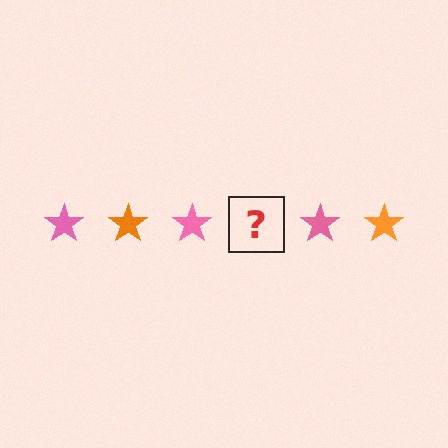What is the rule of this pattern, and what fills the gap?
The rule is that the pattern cycles through pink, orange stars. The gap should be filled with an orange star.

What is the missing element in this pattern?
The missing element is an orange star.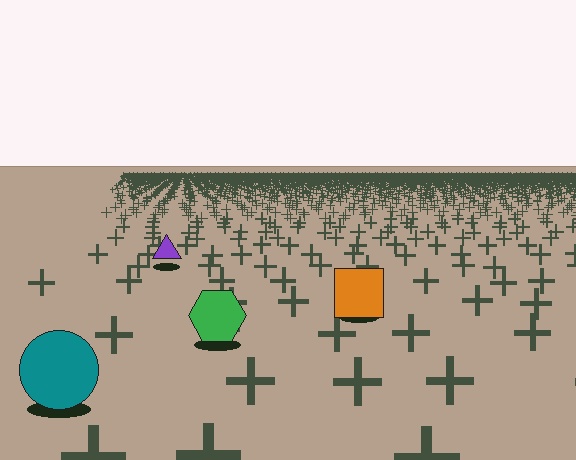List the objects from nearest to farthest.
From nearest to farthest: the teal circle, the green hexagon, the orange square, the purple triangle.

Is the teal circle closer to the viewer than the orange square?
Yes. The teal circle is closer — you can tell from the texture gradient: the ground texture is coarser near it.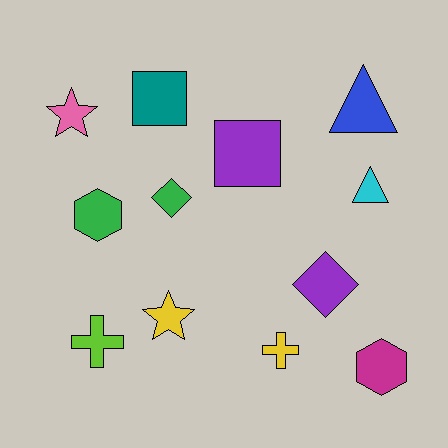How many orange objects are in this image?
There are no orange objects.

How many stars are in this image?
There are 2 stars.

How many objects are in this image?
There are 12 objects.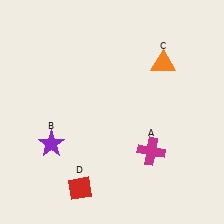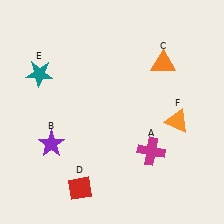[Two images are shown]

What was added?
A teal star (E), an orange triangle (F) were added in Image 2.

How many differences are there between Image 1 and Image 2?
There are 2 differences between the two images.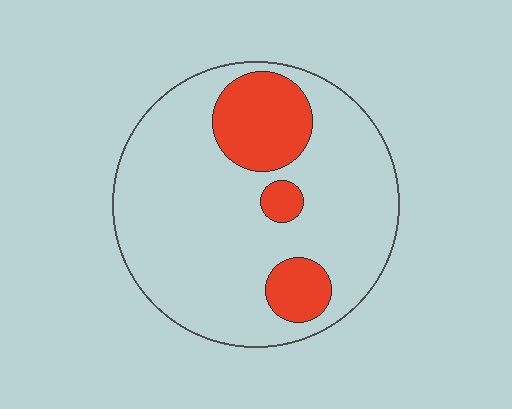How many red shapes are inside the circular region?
3.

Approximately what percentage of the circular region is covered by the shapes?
Approximately 20%.